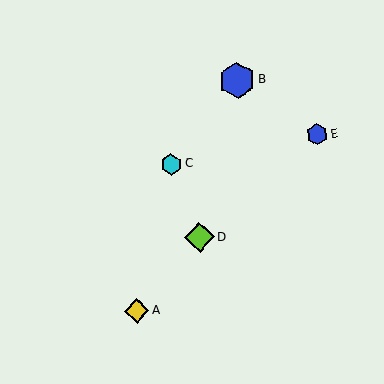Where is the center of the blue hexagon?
The center of the blue hexagon is at (237, 80).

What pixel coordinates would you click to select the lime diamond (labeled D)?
Click at (199, 237) to select the lime diamond D.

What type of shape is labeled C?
Shape C is a cyan hexagon.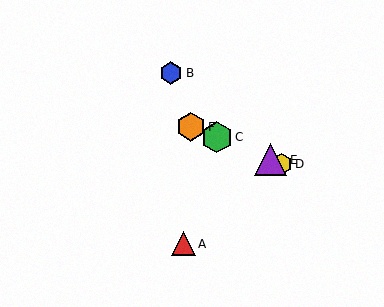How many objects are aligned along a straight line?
4 objects (C, D, E, F) are aligned along a straight line.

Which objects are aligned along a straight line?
Objects C, D, E, F are aligned along a straight line.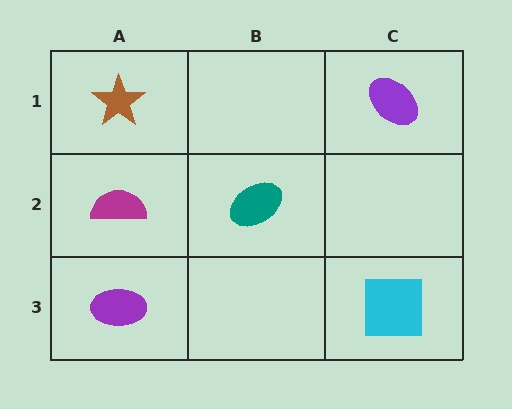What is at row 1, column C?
A purple ellipse.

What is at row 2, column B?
A teal ellipse.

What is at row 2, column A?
A magenta semicircle.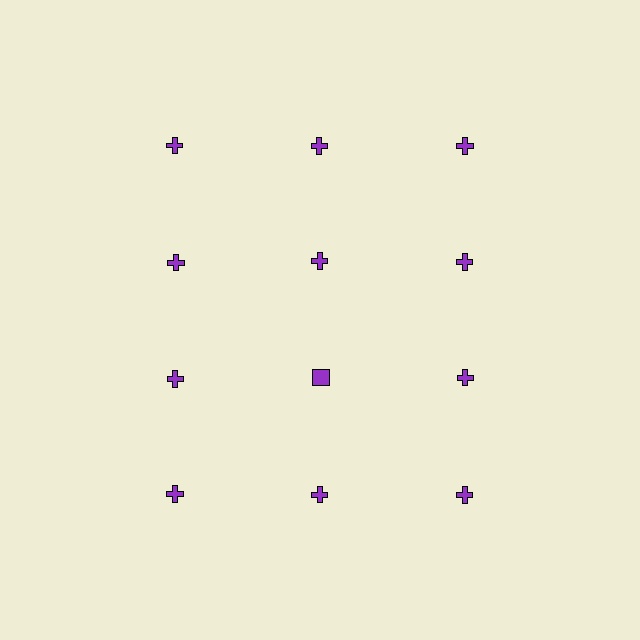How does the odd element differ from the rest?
It has a different shape: square instead of cross.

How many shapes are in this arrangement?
There are 12 shapes arranged in a grid pattern.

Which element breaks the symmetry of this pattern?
The purple square in the third row, second from left column breaks the symmetry. All other shapes are purple crosses.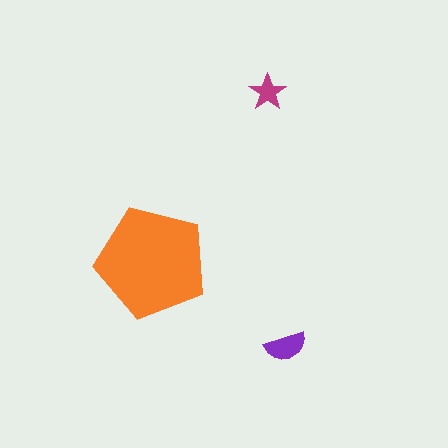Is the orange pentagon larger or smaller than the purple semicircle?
Larger.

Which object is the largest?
The orange pentagon.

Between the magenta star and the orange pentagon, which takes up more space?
The orange pentagon.